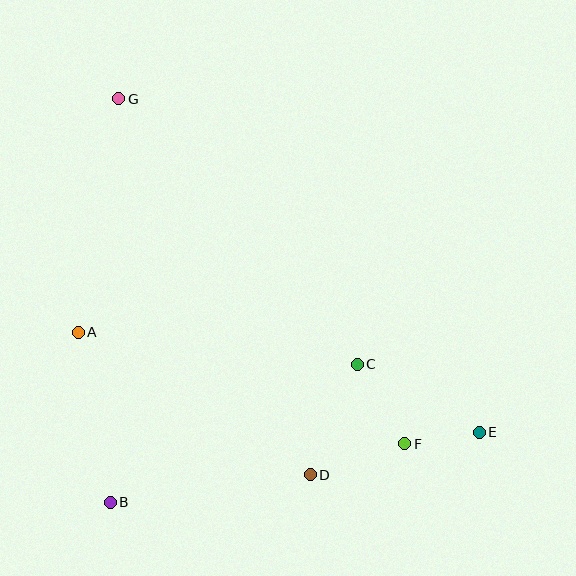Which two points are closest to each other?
Points E and F are closest to each other.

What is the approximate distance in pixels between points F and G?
The distance between F and G is approximately 448 pixels.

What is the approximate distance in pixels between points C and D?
The distance between C and D is approximately 120 pixels.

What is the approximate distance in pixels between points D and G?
The distance between D and G is approximately 422 pixels.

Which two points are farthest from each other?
Points E and G are farthest from each other.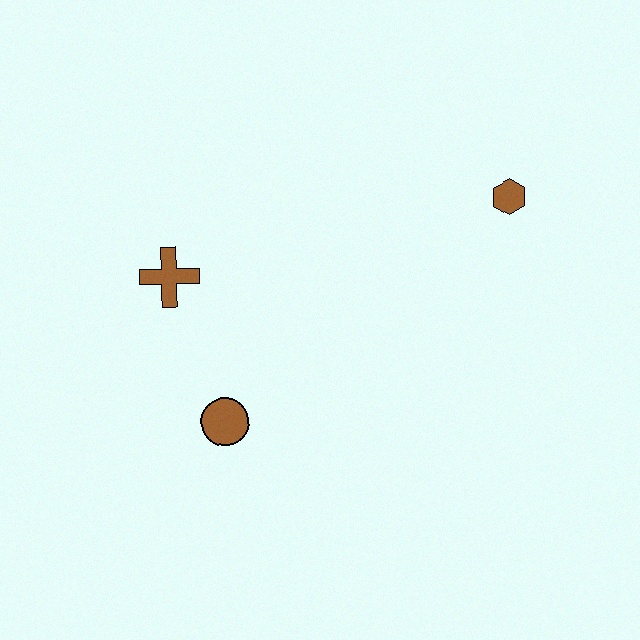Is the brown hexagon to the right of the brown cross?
Yes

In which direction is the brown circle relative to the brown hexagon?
The brown circle is to the left of the brown hexagon.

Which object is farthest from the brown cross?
The brown hexagon is farthest from the brown cross.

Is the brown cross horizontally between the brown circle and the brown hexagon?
No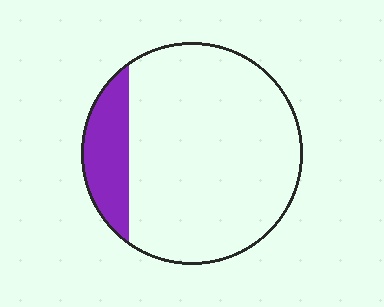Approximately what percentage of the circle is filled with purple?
Approximately 15%.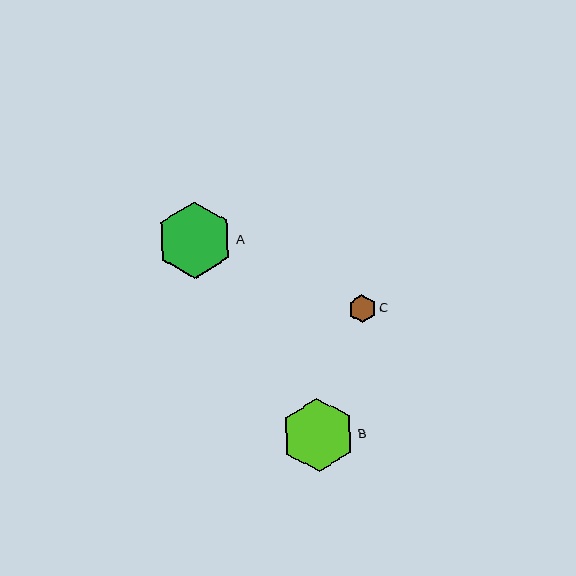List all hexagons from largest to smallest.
From largest to smallest: A, B, C.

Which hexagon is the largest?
Hexagon A is the largest with a size of approximately 77 pixels.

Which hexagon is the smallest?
Hexagon C is the smallest with a size of approximately 27 pixels.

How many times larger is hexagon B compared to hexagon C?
Hexagon B is approximately 2.7 times the size of hexagon C.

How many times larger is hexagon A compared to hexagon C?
Hexagon A is approximately 2.8 times the size of hexagon C.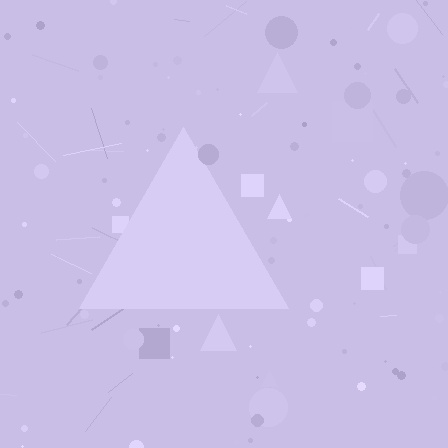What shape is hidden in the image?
A triangle is hidden in the image.